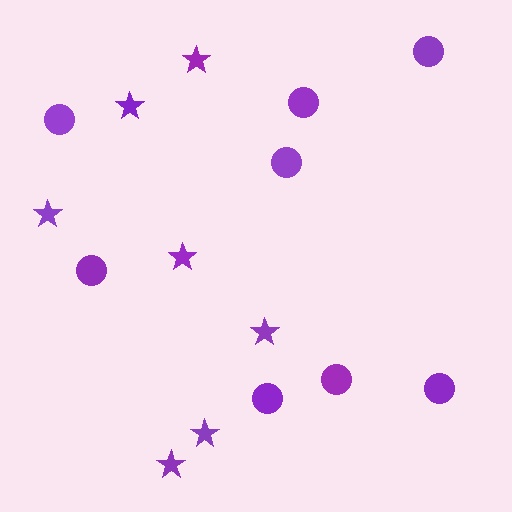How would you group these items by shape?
There are 2 groups: one group of stars (7) and one group of circles (8).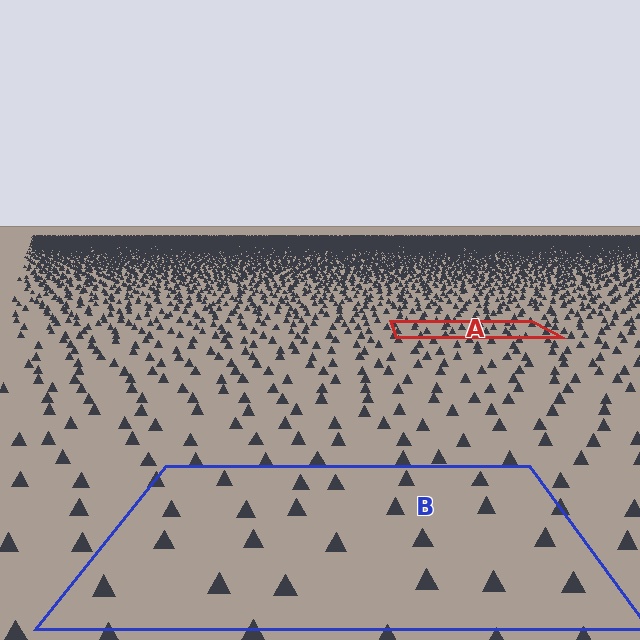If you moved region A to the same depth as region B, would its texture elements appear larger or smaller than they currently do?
They would appear larger. At a closer depth, the same texture elements are projected at a bigger on-screen size.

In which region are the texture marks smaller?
The texture marks are smaller in region A, because it is farther away.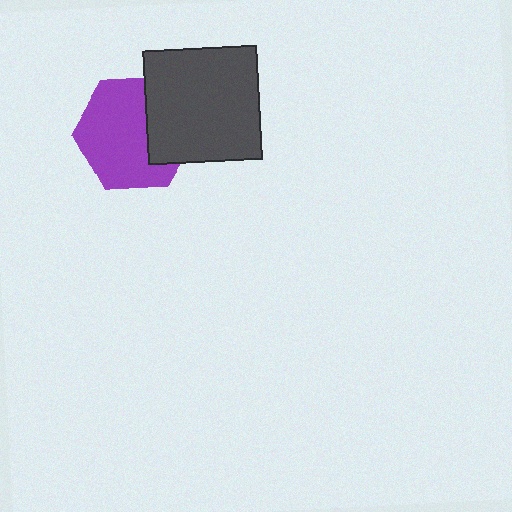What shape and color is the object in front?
The object in front is a dark gray square.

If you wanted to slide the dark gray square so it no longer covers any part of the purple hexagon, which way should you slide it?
Slide it right — that is the most direct way to separate the two shapes.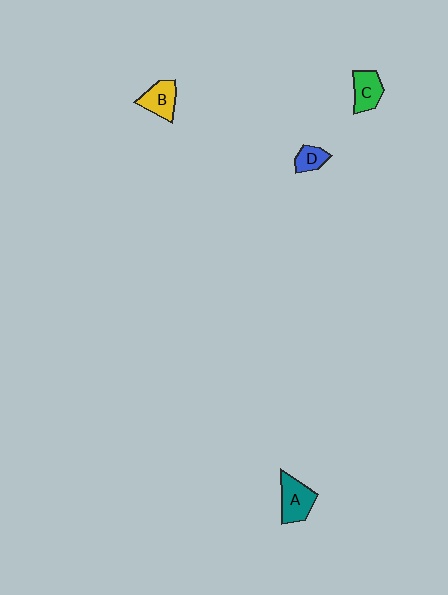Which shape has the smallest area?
Shape D (blue).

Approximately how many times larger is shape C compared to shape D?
Approximately 1.5 times.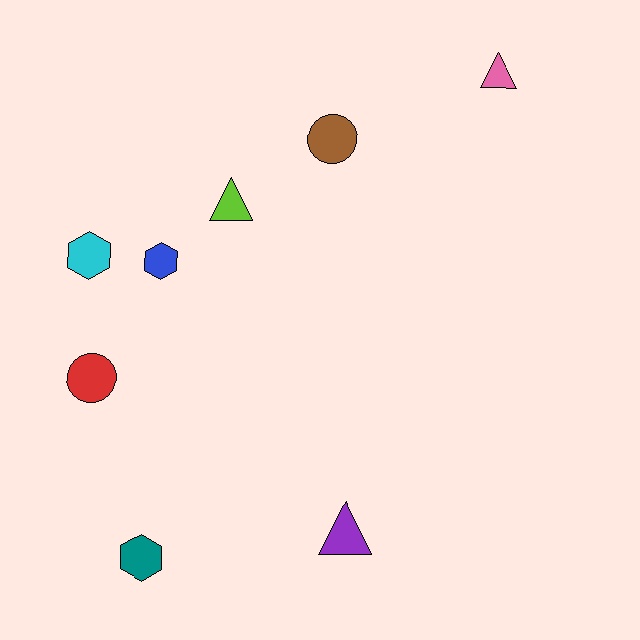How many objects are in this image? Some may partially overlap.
There are 8 objects.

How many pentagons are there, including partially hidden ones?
There are no pentagons.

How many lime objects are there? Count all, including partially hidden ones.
There is 1 lime object.